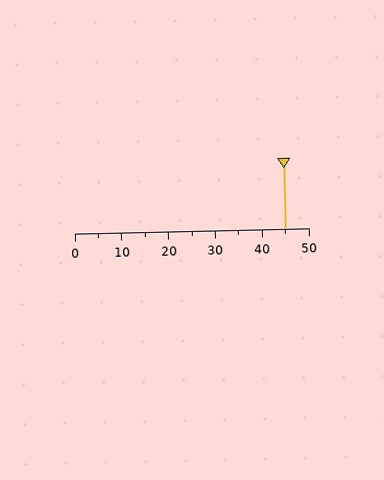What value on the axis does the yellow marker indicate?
The marker indicates approximately 45.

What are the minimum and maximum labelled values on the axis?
The axis runs from 0 to 50.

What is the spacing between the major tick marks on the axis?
The major ticks are spaced 10 apart.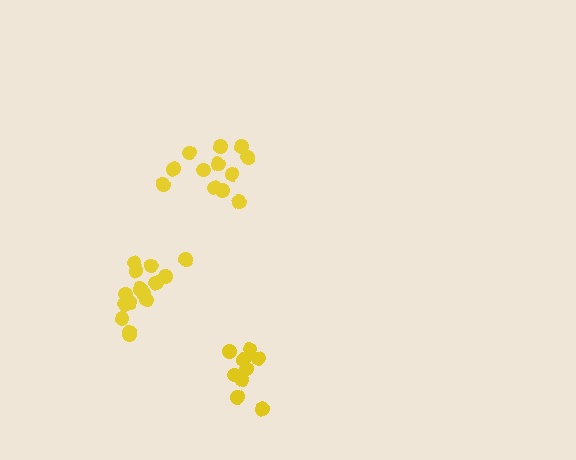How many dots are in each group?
Group 1: 15 dots, Group 2: 13 dots, Group 3: 10 dots (38 total).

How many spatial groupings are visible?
There are 3 spatial groupings.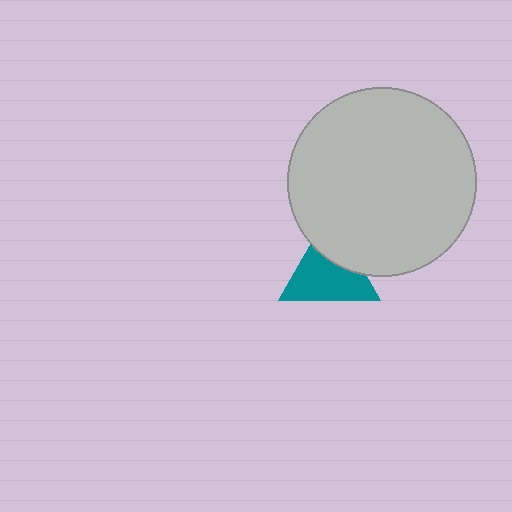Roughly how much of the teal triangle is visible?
Most of it is visible (roughly 68%).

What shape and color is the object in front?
The object in front is a light gray circle.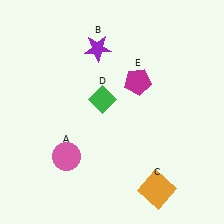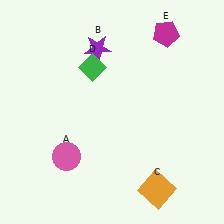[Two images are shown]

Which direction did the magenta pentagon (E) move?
The magenta pentagon (E) moved up.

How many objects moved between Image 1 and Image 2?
2 objects moved between the two images.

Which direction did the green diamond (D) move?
The green diamond (D) moved up.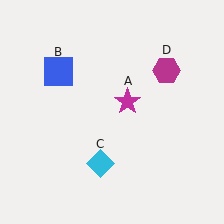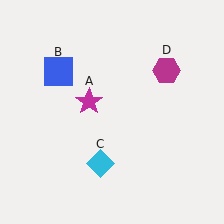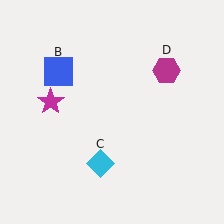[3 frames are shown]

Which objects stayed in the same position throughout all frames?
Blue square (object B) and cyan diamond (object C) and magenta hexagon (object D) remained stationary.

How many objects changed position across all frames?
1 object changed position: magenta star (object A).